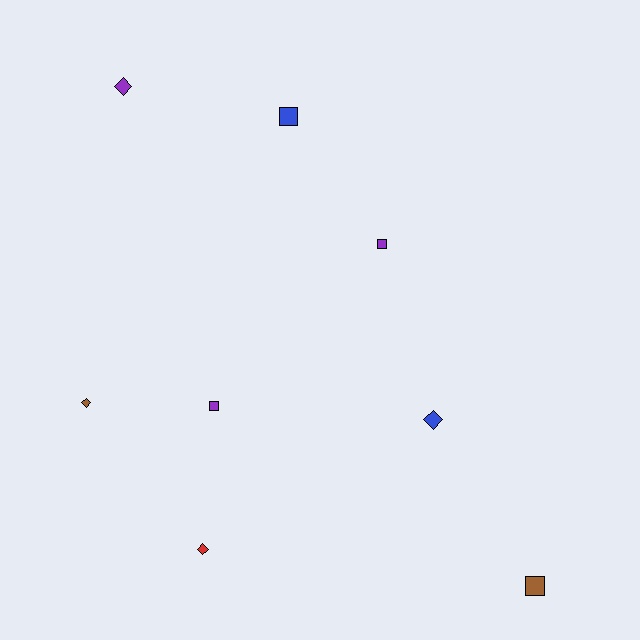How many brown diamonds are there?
There is 1 brown diamond.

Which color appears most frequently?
Purple, with 3 objects.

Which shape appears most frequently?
Diamond, with 4 objects.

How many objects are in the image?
There are 8 objects.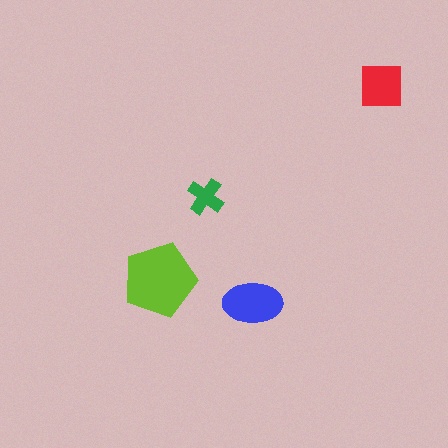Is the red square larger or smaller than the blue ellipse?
Smaller.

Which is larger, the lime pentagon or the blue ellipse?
The lime pentagon.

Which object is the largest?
The lime pentagon.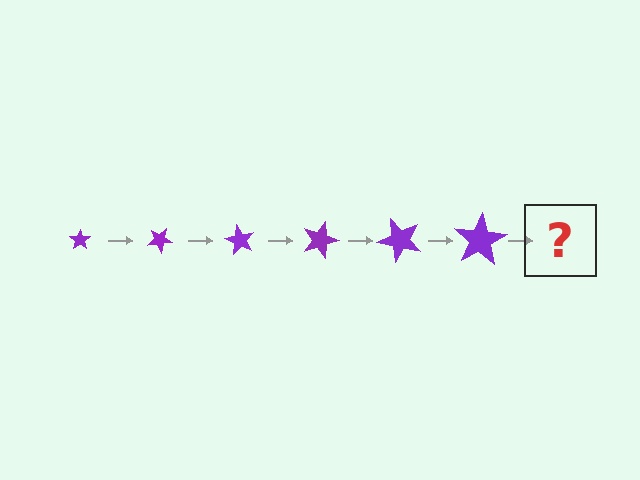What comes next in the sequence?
The next element should be a star, larger than the previous one and rotated 180 degrees from the start.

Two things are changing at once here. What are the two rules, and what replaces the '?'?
The two rules are that the star grows larger each step and it rotates 30 degrees each step. The '?' should be a star, larger than the previous one and rotated 180 degrees from the start.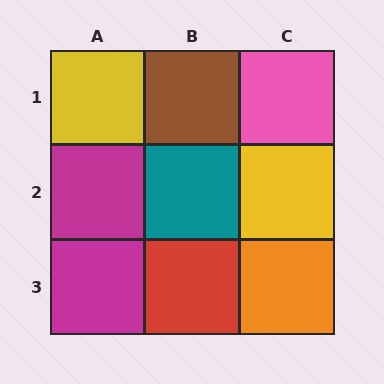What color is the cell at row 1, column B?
Brown.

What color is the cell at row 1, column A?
Yellow.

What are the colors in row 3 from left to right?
Magenta, red, orange.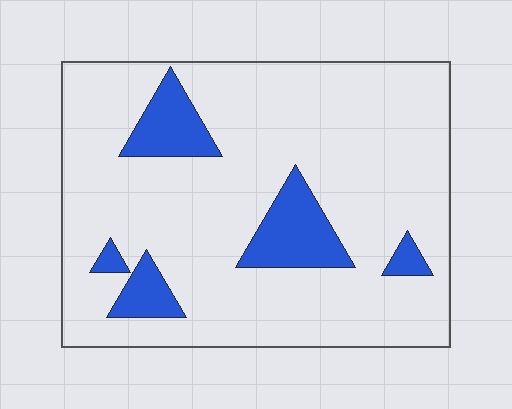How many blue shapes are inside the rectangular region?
5.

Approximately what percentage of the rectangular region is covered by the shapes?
Approximately 15%.